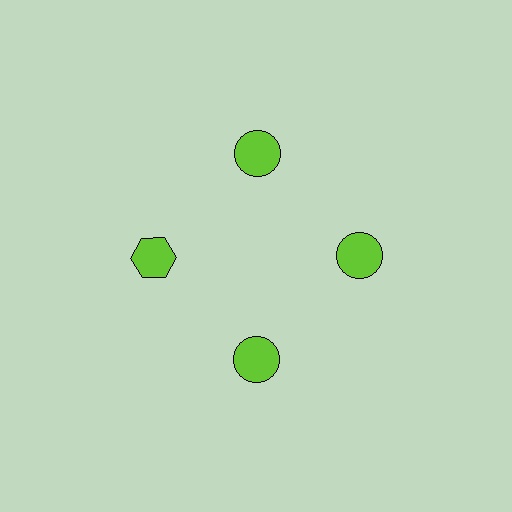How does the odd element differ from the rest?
It has a different shape: hexagon instead of circle.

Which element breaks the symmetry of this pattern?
The lime hexagon at roughly the 9 o'clock position breaks the symmetry. All other shapes are lime circles.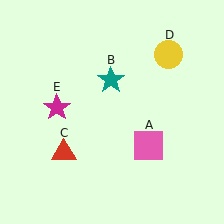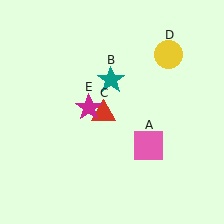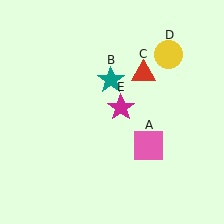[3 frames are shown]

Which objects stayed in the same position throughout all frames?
Pink square (object A) and teal star (object B) and yellow circle (object D) remained stationary.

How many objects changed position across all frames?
2 objects changed position: red triangle (object C), magenta star (object E).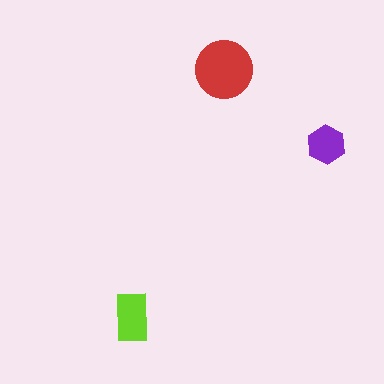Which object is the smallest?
The purple hexagon.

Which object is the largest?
The red circle.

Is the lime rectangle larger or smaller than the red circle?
Smaller.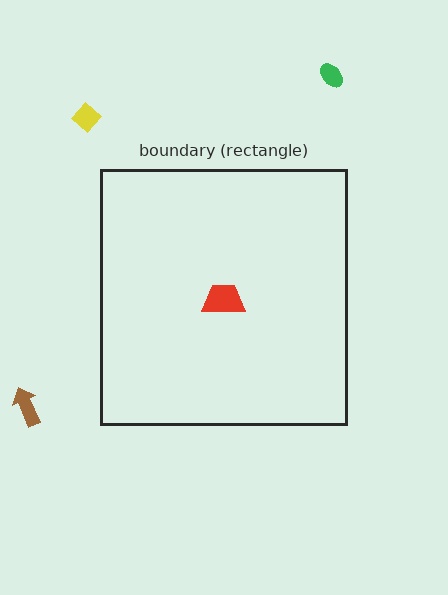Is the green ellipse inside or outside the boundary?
Outside.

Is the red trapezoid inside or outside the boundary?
Inside.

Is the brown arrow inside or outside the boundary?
Outside.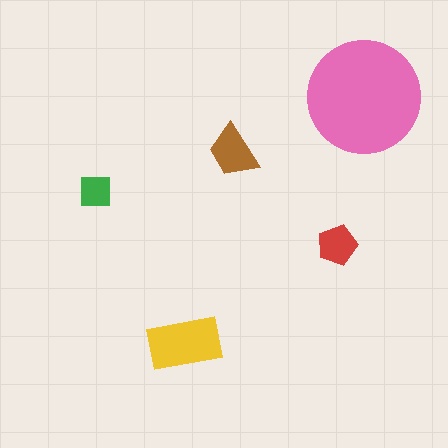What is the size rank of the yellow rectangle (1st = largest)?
2nd.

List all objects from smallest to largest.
The green square, the red pentagon, the brown trapezoid, the yellow rectangle, the pink circle.